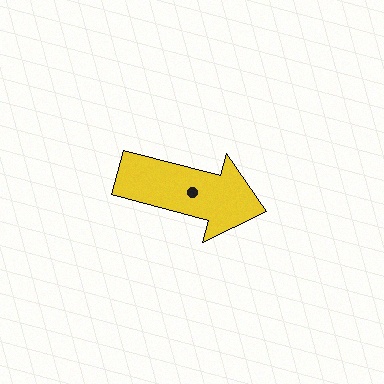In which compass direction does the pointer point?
East.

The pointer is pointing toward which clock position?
Roughly 3 o'clock.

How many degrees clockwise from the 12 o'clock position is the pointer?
Approximately 105 degrees.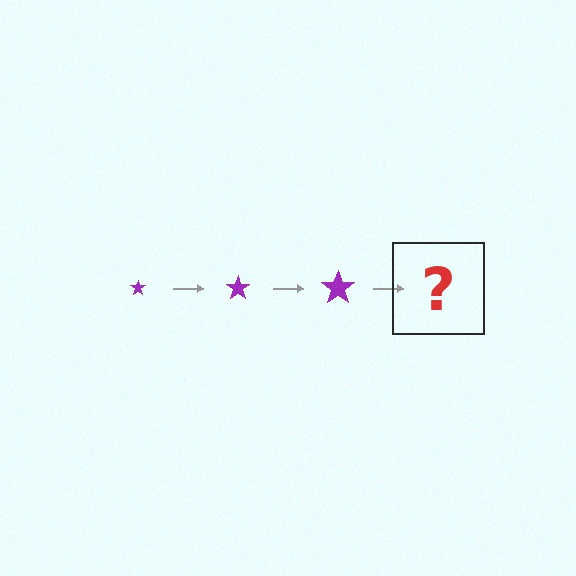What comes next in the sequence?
The next element should be a purple star, larger than the previous one.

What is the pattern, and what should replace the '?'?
The pattern is that the star gets progressively larger each step. The '?' should be a purple star, larger than the previous one.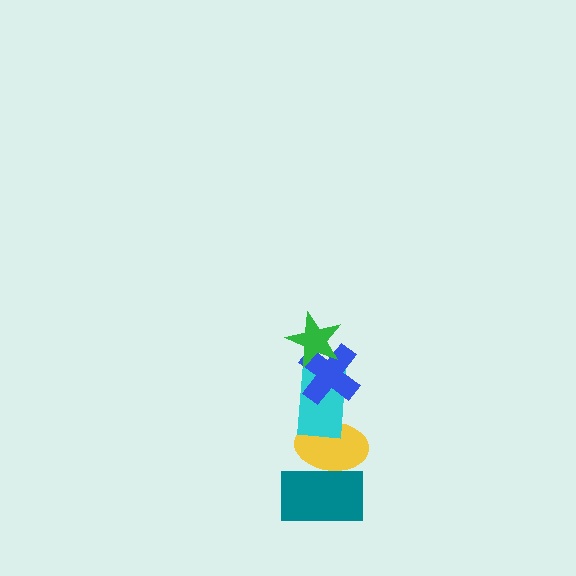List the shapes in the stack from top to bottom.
From top to bottom: the green star, the blue cross, the cyan rectangle, the yellow ellipse, the teal rectangle.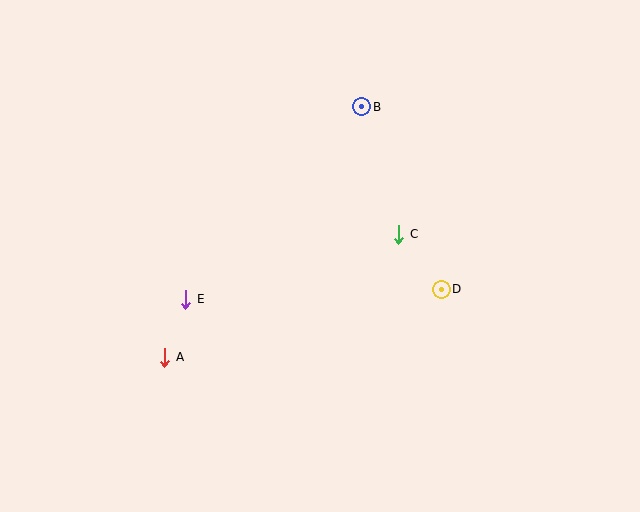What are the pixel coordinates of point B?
Point B is at (362, 107).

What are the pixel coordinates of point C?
Point C is at (399, 234).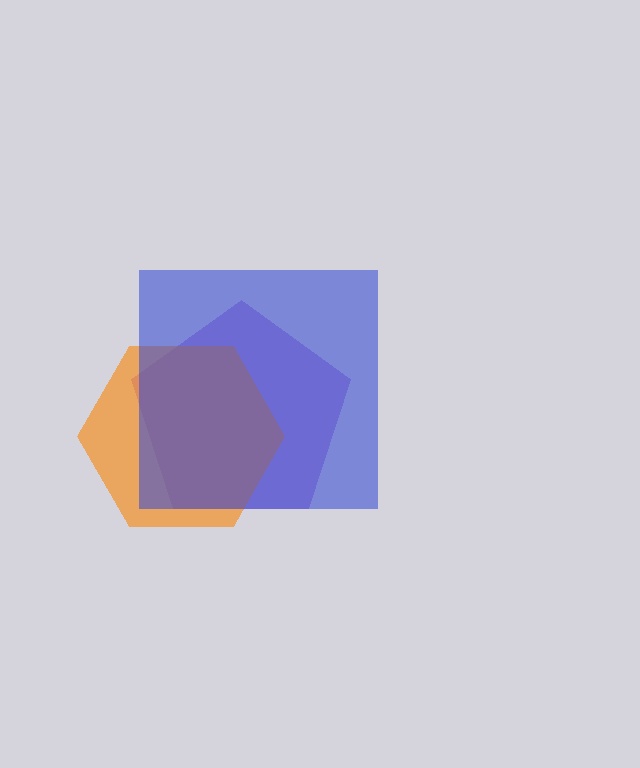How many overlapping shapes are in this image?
There are 3 overlapping shapes in the image.